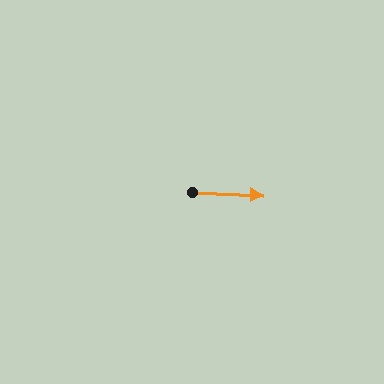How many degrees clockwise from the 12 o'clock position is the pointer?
Approximately 93 degrees.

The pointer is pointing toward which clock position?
Roughly 3 o'clock.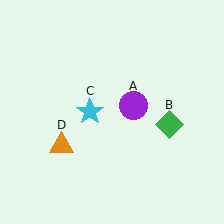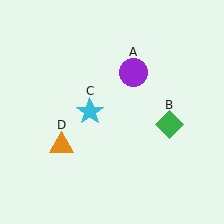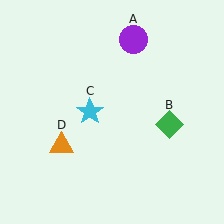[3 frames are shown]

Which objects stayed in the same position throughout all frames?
Green diamond (object B) and cyan star (object C) and orange triangle (object D) remained stationary.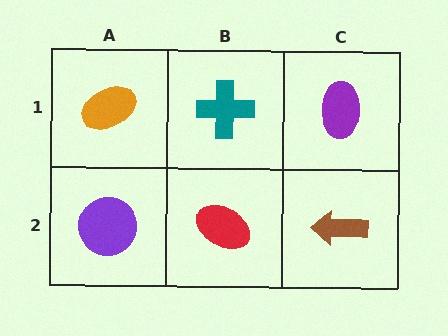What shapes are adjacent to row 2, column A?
An orange ellipse (row 1, column A), a red ellipse (row 2, column B).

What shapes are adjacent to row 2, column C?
A purple ellipse (row 1, column C), a red ellipse (row 2, column B).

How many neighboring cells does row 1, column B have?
3.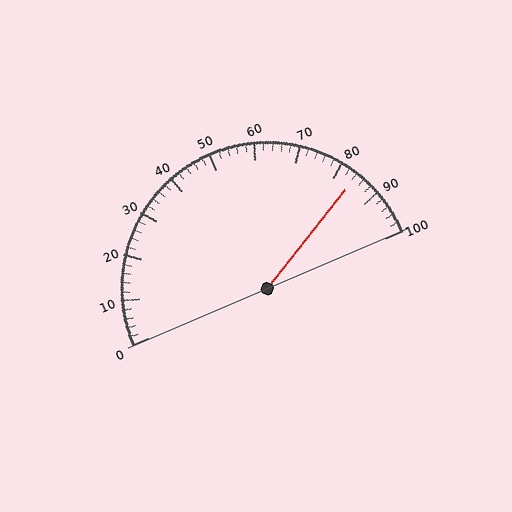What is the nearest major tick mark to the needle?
The nearest major tick mark is 80.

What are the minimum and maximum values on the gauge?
The gauge ranges from 0 to 100.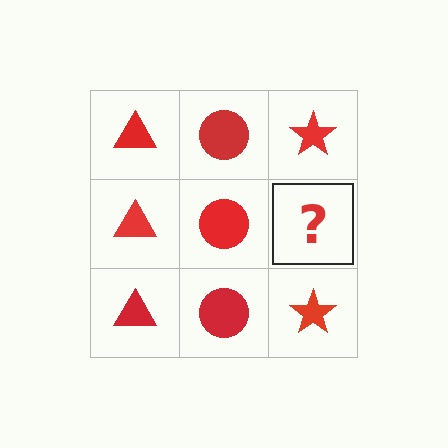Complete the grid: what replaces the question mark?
The question mark should be replaced with a red star.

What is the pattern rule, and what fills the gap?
The rule is that each column has a consistent shape. The gap should be filled with a red star.